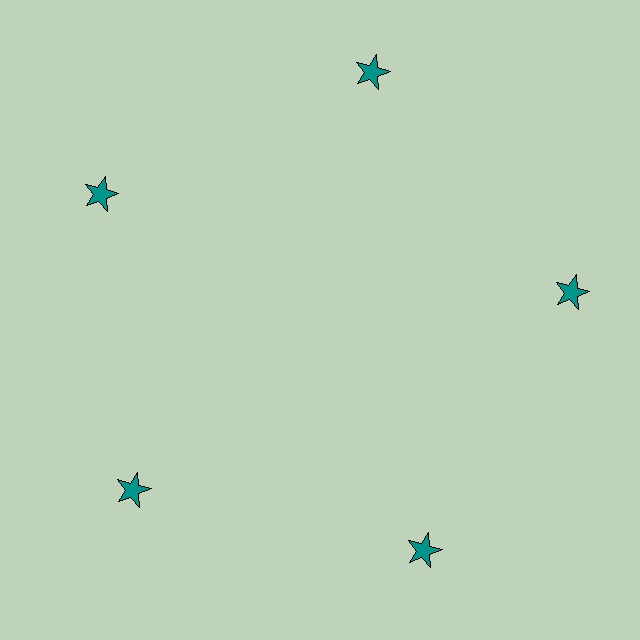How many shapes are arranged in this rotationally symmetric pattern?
There are 5 shapes, arranged in 5 groups of 1.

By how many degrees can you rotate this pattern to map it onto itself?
The pattern maps onto itself every 72 degrees of rotation.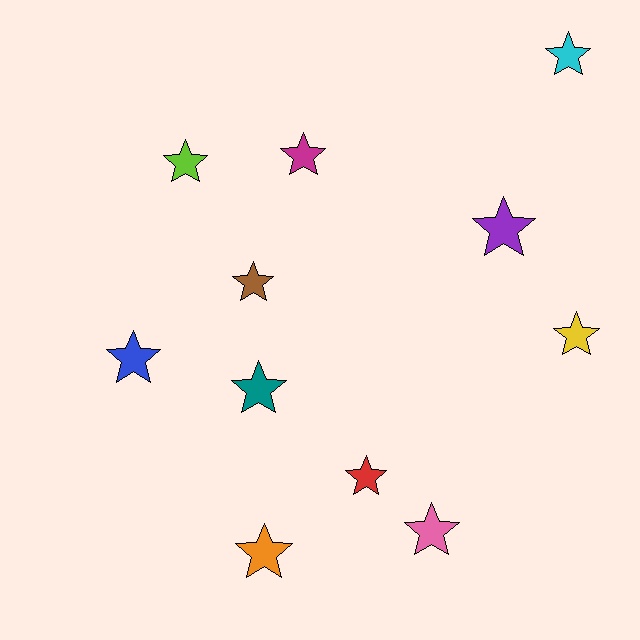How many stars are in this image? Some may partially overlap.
There are 11 stars.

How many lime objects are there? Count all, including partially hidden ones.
There is 1 lime object.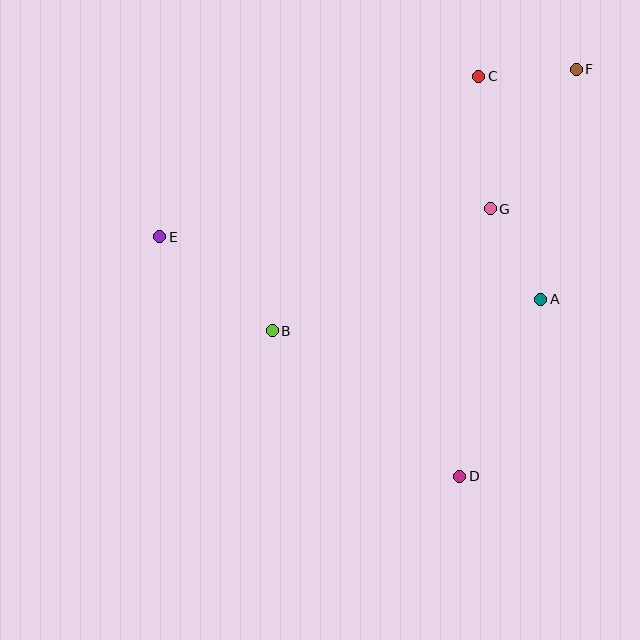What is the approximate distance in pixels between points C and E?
The distance between C and E is approximately 357 pixels.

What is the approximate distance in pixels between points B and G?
The distance between B and G is approximately 250 pixels.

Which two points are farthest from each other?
Points E and F are farthest from each other.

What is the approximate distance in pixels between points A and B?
The distance between A and B is approximately 271 pixels.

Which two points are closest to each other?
Points C and F are closest to each other.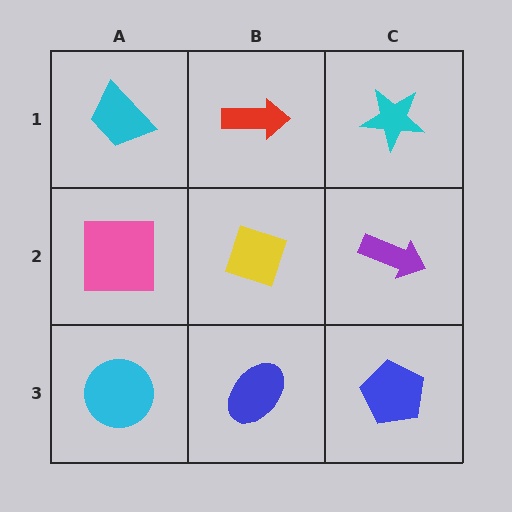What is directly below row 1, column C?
A purple arrow.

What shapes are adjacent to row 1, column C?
A purple arrow (row 2, column C), a red arrow (row 1, column B).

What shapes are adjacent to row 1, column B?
A yellow diamond (row 2, column B), a cyan trapezoid (row 1, column A), a cyan star (row 1, column C).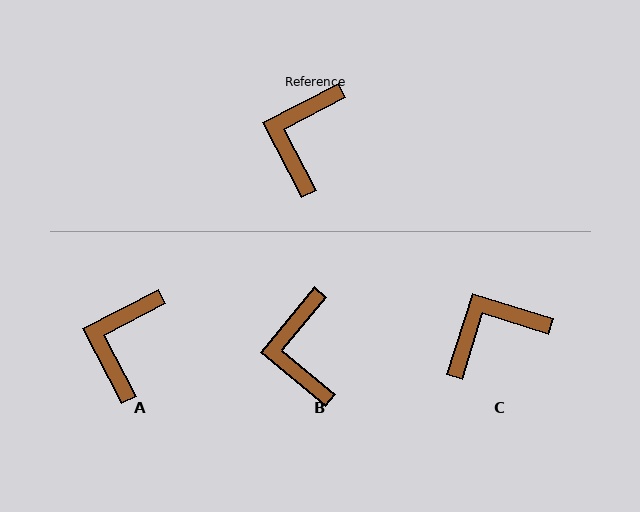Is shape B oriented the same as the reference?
No, it is off by about 23 degrees.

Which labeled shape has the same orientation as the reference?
A.